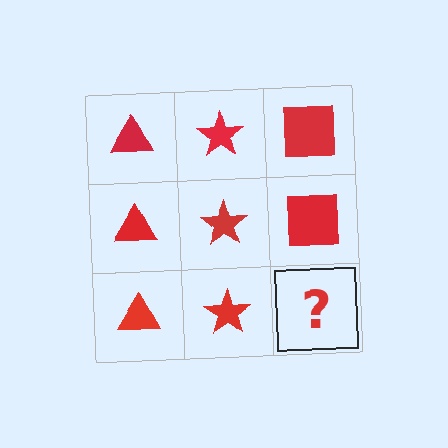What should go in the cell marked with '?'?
The missing cell should contain a red square.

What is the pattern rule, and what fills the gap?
The rule is that each column has a consistent shape. The gap should be filled with a red square.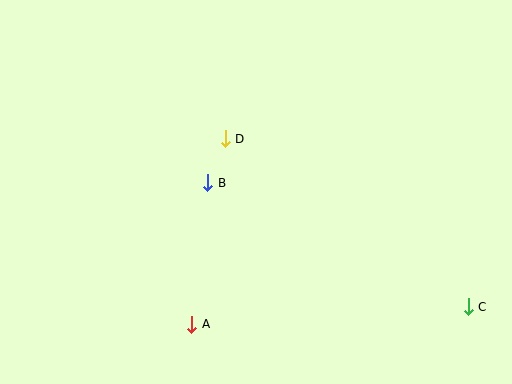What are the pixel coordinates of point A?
Point A is at (192, 324).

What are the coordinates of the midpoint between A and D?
The midpoint between A and D is at (208, 232).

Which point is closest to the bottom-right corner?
Point C is closest to the bottom-right corner.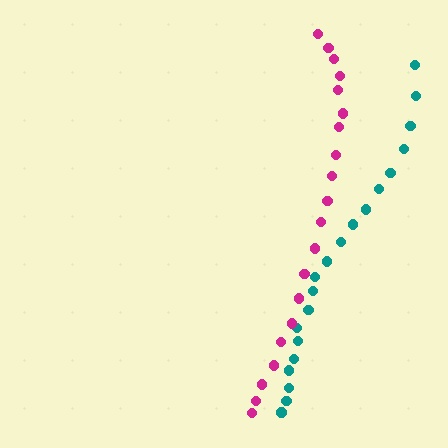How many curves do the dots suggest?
There are 2 distinct paths.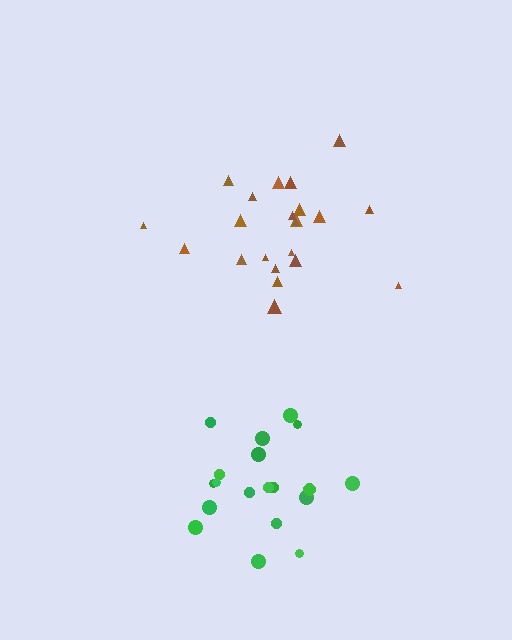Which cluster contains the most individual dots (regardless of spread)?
Brown (22).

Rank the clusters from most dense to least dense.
green, brown.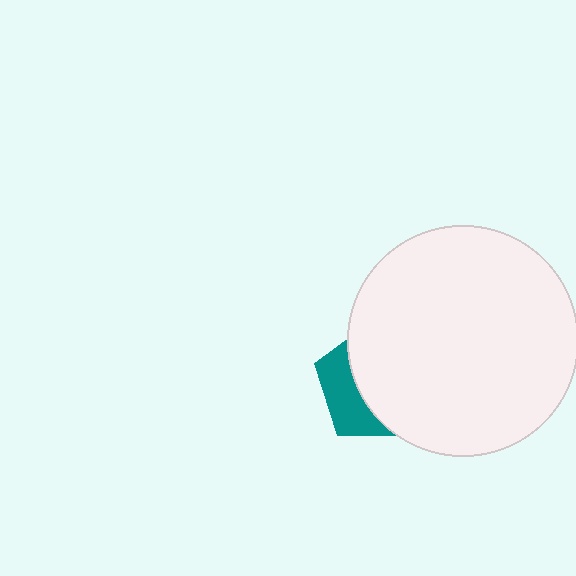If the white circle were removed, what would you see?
You would see the complete teal pentagon.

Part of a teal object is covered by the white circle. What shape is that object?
It is a pentagon.